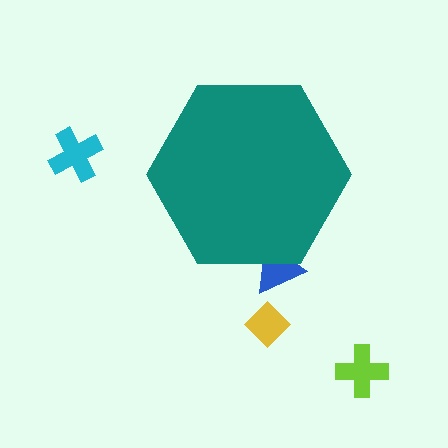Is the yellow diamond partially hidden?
No, the yellow diamond is fully visible.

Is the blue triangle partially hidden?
Yes, the blue triangle is partially hidden behind the teal hexagon.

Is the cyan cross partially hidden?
No, the cyan cross is fully visible.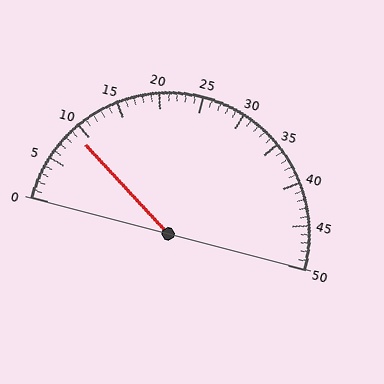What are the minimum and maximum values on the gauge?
The gauge ranges from 0 to 50.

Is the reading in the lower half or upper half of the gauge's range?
The reading is in the lower half of the range (0 to 50).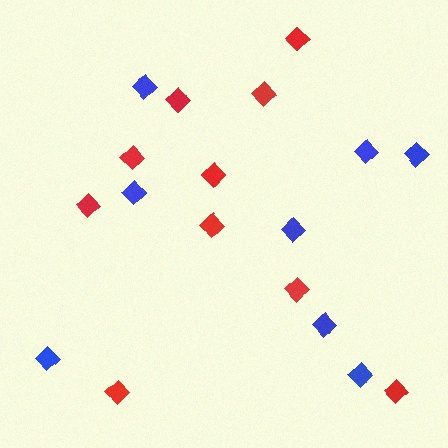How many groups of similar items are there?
There are 2 groups: one group of blue diamonds (8) and one group of red diamonds (10).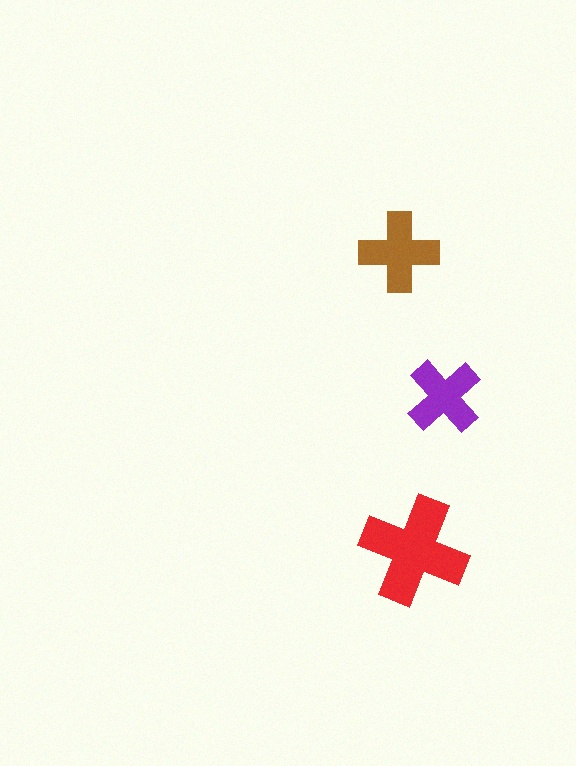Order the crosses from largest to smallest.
the red one, the brown one, the purple one.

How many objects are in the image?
There are 3 objects in the image.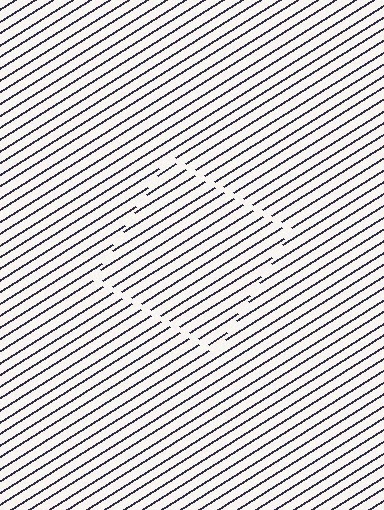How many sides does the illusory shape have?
4 sides — the line-ends trace a square.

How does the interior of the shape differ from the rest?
The interior of the shape contains the same grating, shifted by half a period — the contour is defined by the phase discontinuity where line-ends from the inner and outer gratings abut.